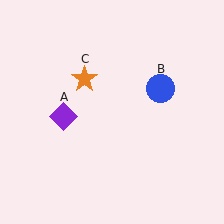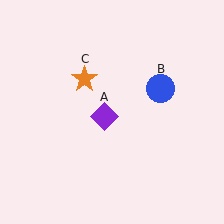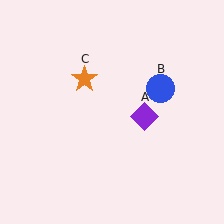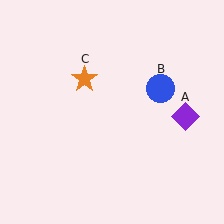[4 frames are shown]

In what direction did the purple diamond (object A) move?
The purple diamond (object A) moved right.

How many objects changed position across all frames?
1 object changed position: purple diamond (object A).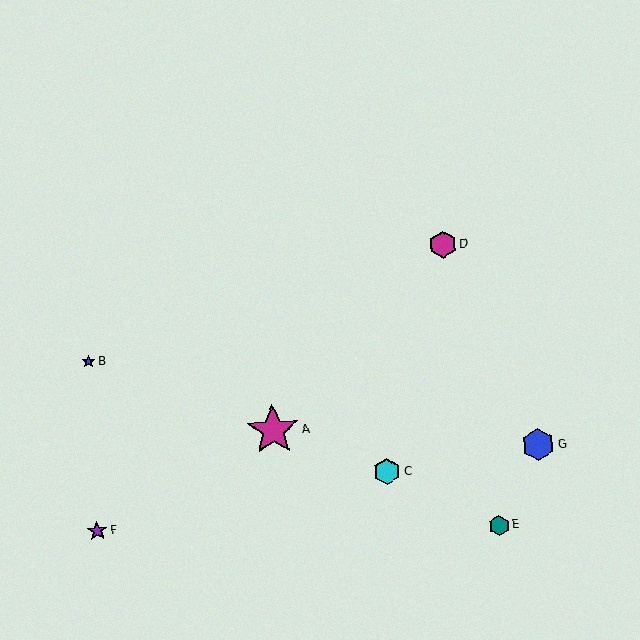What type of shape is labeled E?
Shape E is a teal hexagon.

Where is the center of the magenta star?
The center of the magenta star is at (273, 430).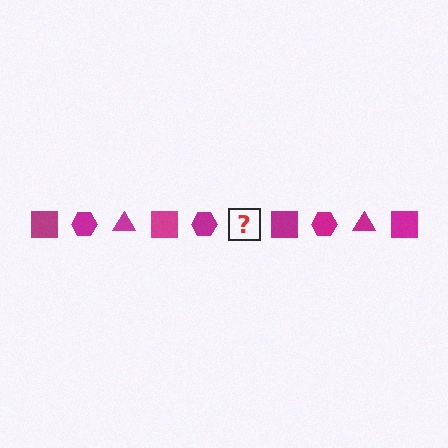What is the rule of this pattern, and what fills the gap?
The rule is that the pattern cycles through square, hexagon, triangle shapes in magenta. The gap should be filled with a magenta triangle.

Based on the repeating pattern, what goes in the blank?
The blank should be a magenta triangle.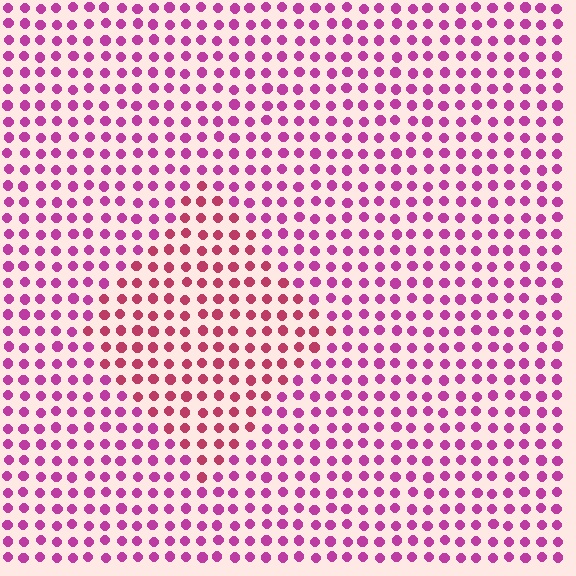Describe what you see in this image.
The image is filled with small magenta elements in a uniform arrangement. A diamond-shaped region is visible where the elements are tinted to a slightly different hue, forming a subtle color boundary.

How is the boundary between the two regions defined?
The boundary is defined purely by a slight shift in hue (about 29 degrees). Spacing, size, and orientation are identical on both sides.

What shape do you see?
I see a diamond.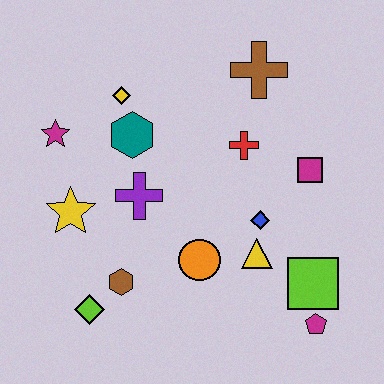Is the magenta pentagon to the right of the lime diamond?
Yes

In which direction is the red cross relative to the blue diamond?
The red cross is above the blue diamond.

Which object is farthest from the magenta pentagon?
The magenta star is farthest from the magenta pentagon.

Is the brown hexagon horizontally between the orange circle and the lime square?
No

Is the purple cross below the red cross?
Yes